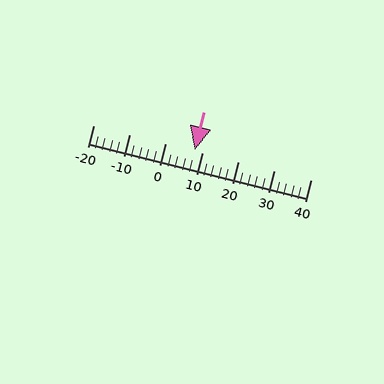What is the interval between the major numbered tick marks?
The major tick marks are spaced 10 units apart.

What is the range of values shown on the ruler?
The ruler shows values from -20 to 40.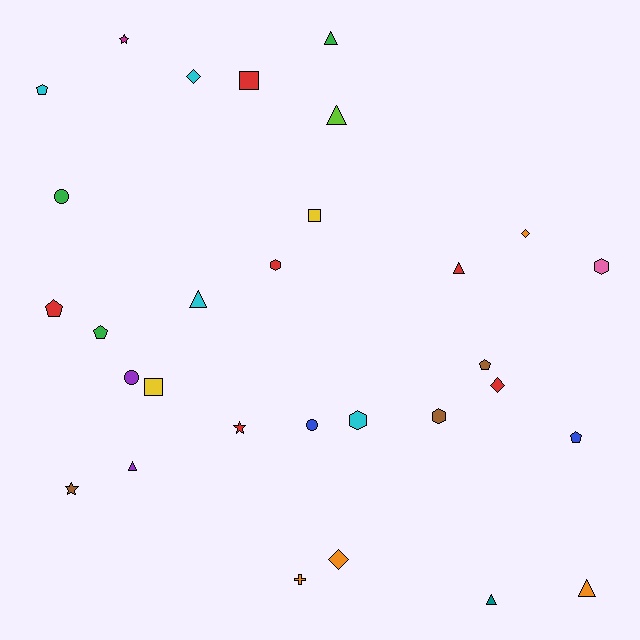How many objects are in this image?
There are 30 objects.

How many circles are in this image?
There are 3 circles.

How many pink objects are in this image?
There is 1 pink object.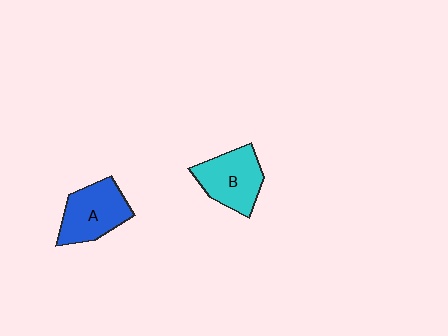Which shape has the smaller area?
Shape B (cyan).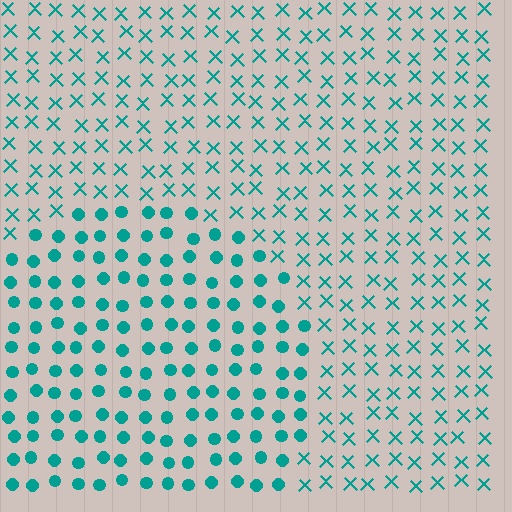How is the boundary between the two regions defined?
The boundary is defined by a change in element shape: circles inside vs. X marks outside. All elements share the same color and spacing.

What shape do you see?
I see a circle.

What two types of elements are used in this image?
The image uses circles inside the circle region and X marks outside it.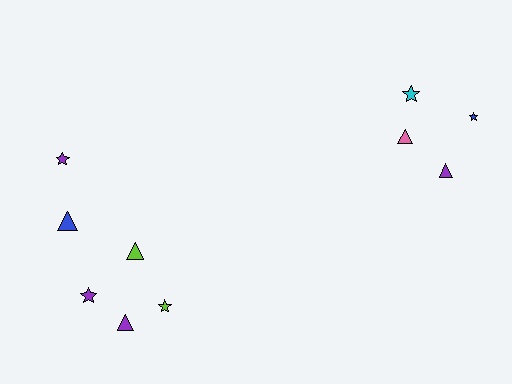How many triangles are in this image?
There are 5 triangles.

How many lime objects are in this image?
There are 2 lime objects.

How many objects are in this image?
There are 10 objects.